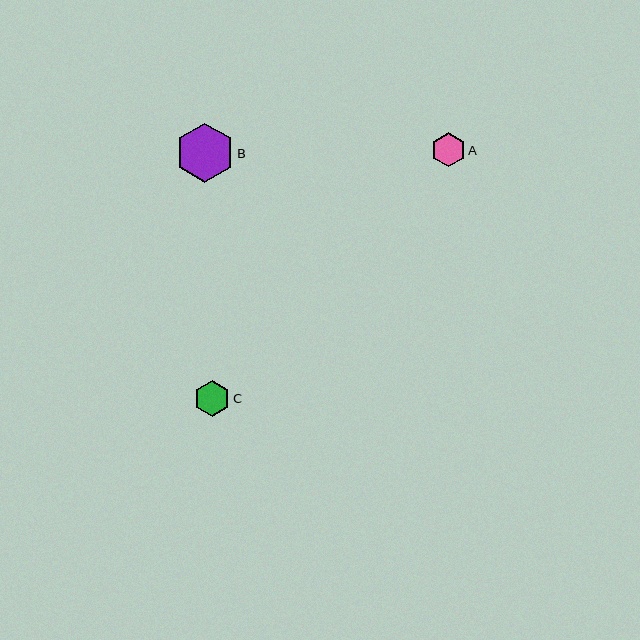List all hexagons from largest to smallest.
From largest to smallest: B, C, A.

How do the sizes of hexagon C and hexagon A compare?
Hexagon C and hexagon A are approximately the same size.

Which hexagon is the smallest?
Hexagon A is the smallest with a size of approximately 34 pixels.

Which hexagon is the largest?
Hexagon B is the largest with a size of approximately 59 pixels.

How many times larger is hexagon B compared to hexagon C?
Hexagon B is approximately 1.7 times the size of hexagon C.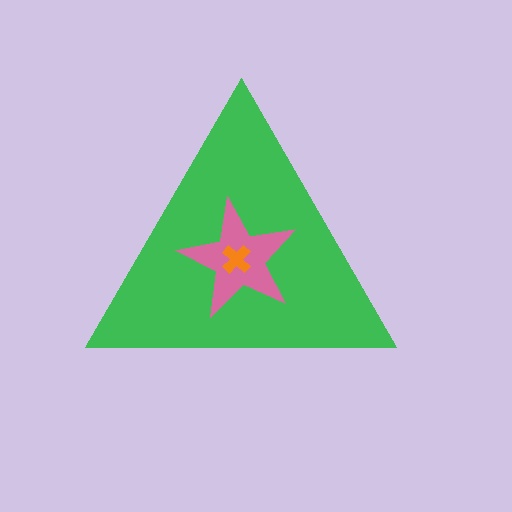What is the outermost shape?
The green triangle.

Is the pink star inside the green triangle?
Yes.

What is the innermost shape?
The orange cross.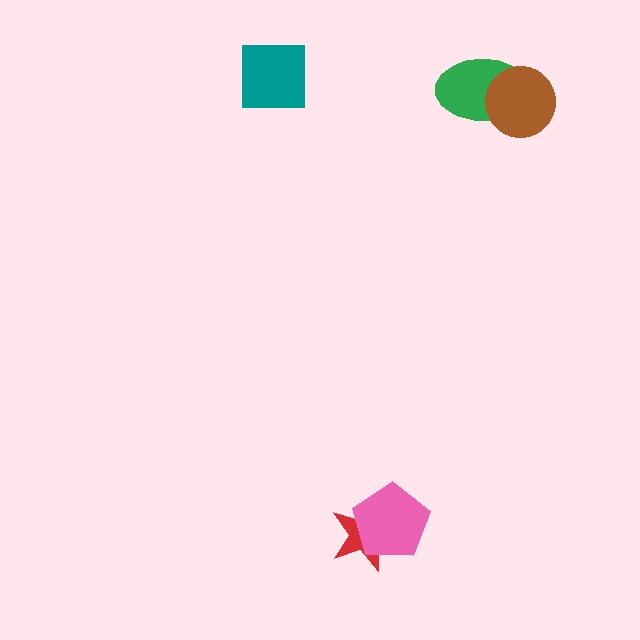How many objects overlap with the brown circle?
1 object overlaps with the brown circle.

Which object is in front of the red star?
The pink pentagon is in front of the red star.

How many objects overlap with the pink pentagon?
1 object overlaps with the pink pentagon.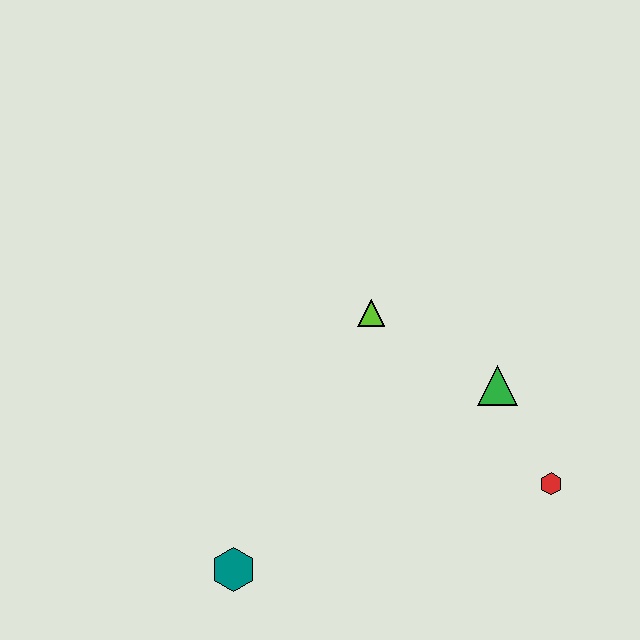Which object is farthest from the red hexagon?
The teal hexagon is farthest from the red hexagon.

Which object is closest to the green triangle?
The red hexagon is closest to the green triangle.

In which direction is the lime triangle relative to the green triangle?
The lime triangle is to the left of the green triangle.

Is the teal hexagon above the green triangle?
No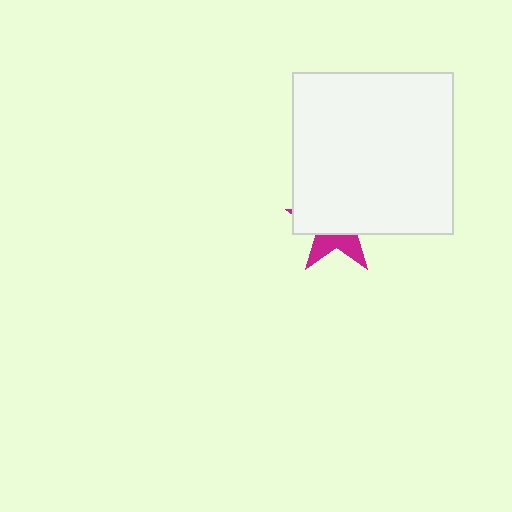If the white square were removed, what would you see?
You would see the complete magenta star.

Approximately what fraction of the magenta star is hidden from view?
Roughly 66% of the magenta star is hidden behind the white square.